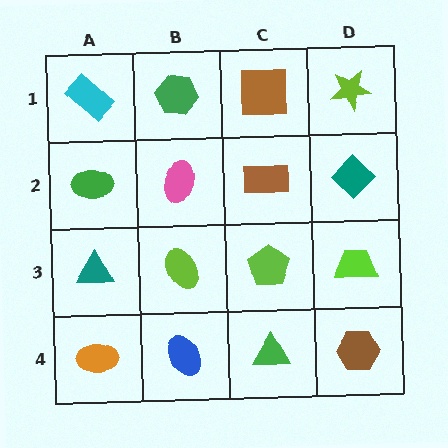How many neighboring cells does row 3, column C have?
4.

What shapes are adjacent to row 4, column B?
A lime ellipse (row 3, column B), an orange ellipse (row 4, column A), a green triangle (row 4, column C).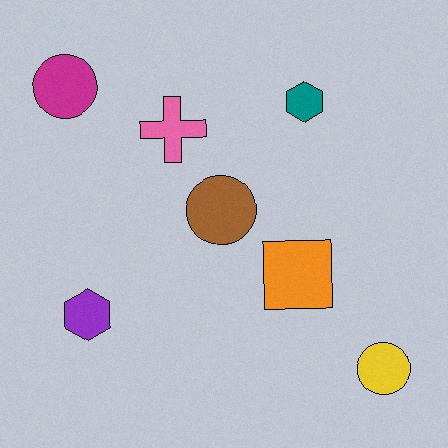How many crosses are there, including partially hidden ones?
There is 1 cross.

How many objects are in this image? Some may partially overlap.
There are 7 objects.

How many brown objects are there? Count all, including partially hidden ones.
There is 1 brown object.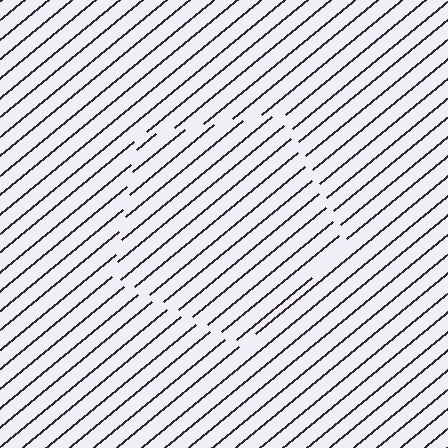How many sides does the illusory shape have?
5 sides — the line-ends trace a pentagon.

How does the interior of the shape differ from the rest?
The interior of the shape contains the same grating, shifted by half a period — the contour is defined by the phase discontinuity where line-ends from the inner and outer gratings abut.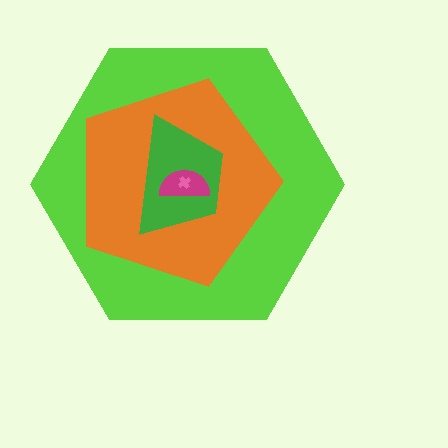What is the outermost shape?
The lime hexagon.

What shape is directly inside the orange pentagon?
The green trapezoid.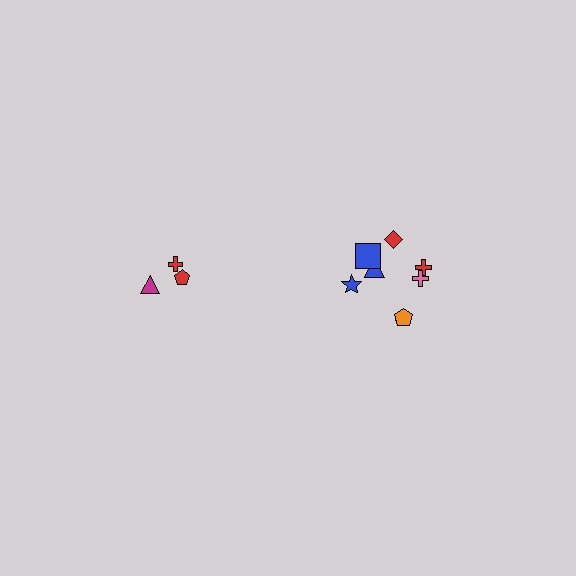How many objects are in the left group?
There are 3 objects.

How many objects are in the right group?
There are 8 objects.